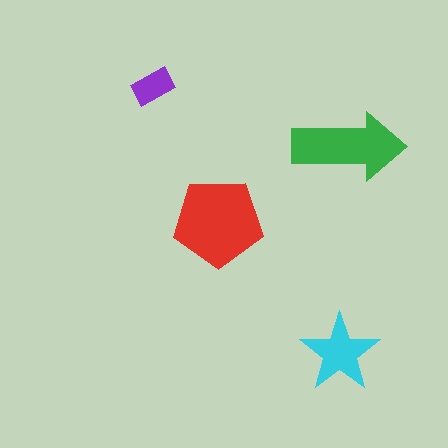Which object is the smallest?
The purple rectangle.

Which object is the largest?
The red pentagon.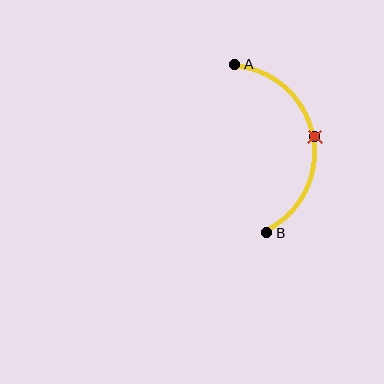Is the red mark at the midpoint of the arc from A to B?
Yes. The red mark lies on the arc at equal arc-length from both A and B — it is the arc midpoint.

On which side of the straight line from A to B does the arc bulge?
The arc bulges to the right of the straight line connecting A and B.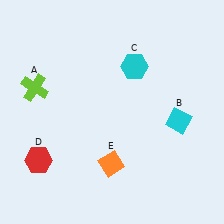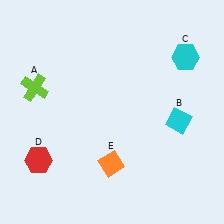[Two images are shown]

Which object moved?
The cyan hexagon (C) moved right.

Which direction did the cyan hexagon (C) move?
The cyan hexagon (C) moved right.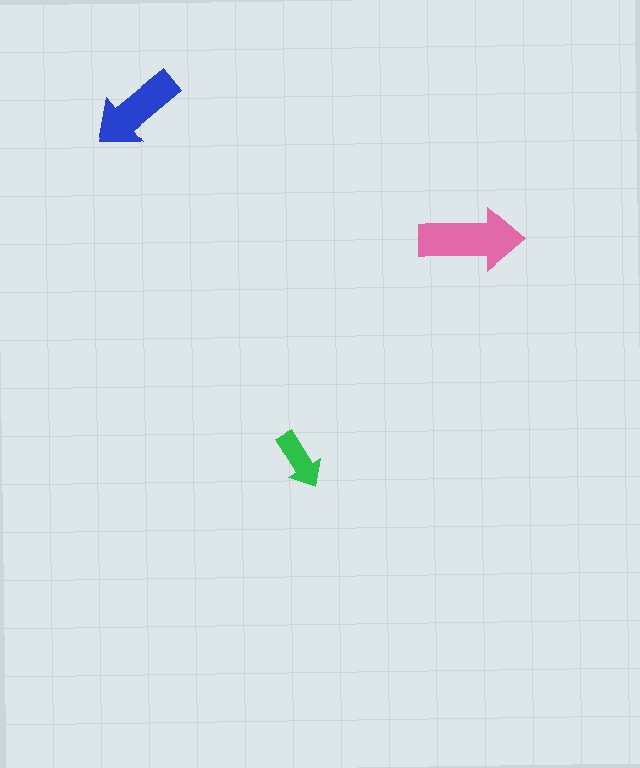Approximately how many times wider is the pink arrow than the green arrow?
About 1.5 times wider.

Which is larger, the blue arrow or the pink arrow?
The pink one.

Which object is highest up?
The blue arrow is topmost.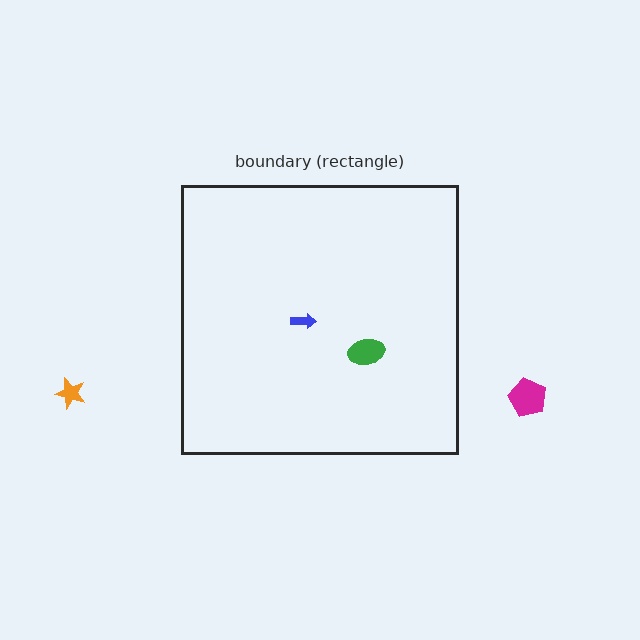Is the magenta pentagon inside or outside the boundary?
Outside.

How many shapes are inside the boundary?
2 inside, 2 outside.